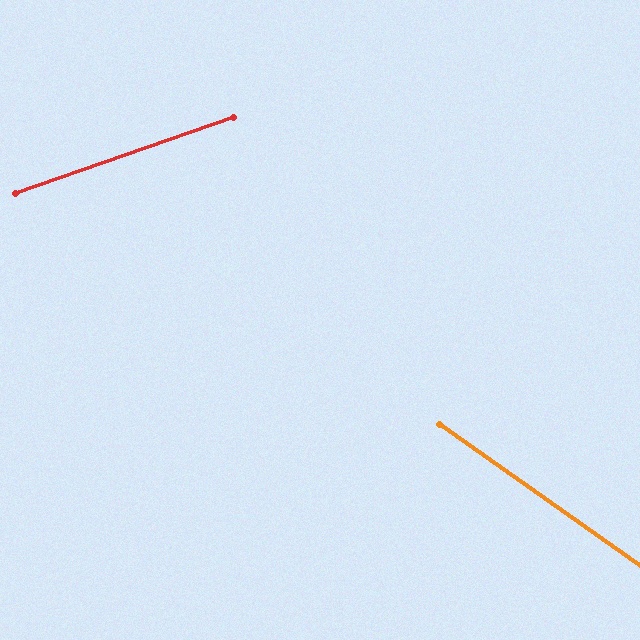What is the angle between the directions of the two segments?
Approximately 54 degrees.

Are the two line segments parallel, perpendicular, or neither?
Neither parallel nor perpendicular — they differ by about 54°.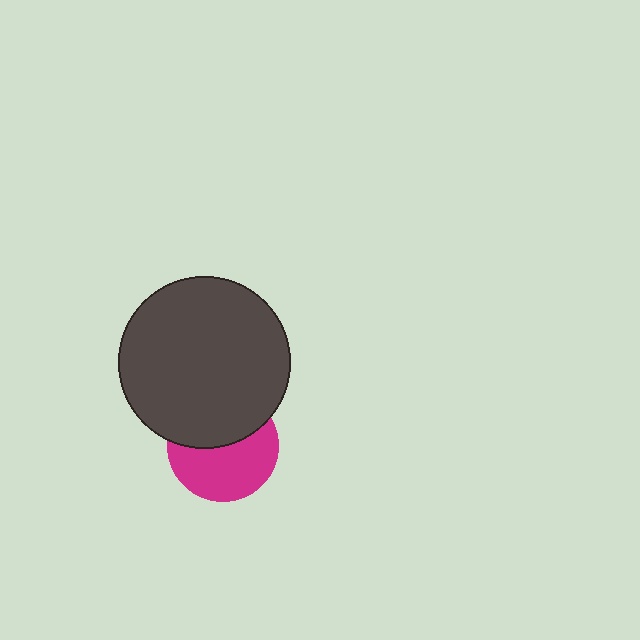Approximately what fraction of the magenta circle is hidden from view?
Roughly 44% of the magenta circle is hidden behind the dark gray circle.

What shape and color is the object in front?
The object in front is a dark gray circle.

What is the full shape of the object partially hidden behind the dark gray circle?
The partially hidden object is a magenta circle.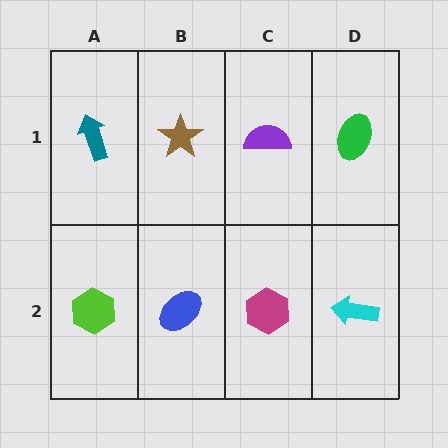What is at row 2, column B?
A blue ellipse.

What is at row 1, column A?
A teal arrow.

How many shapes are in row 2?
4 shapes.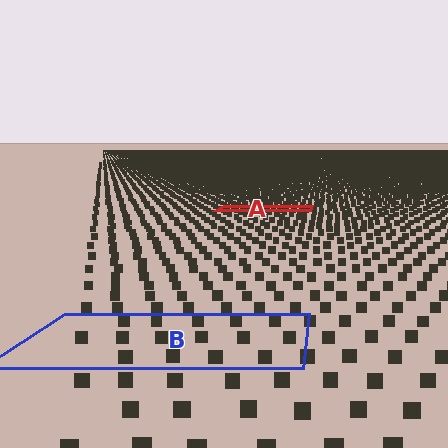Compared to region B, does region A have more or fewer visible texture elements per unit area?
Region A has more texture elements per unit area — they are packed more densely because it is farther away.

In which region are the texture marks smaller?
The texture marks are smaller in region A, because it is farther away.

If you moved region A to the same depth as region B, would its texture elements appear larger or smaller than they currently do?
They would appear larger. At a closer depth, the same texture elements are projected at a bigger on-screen size.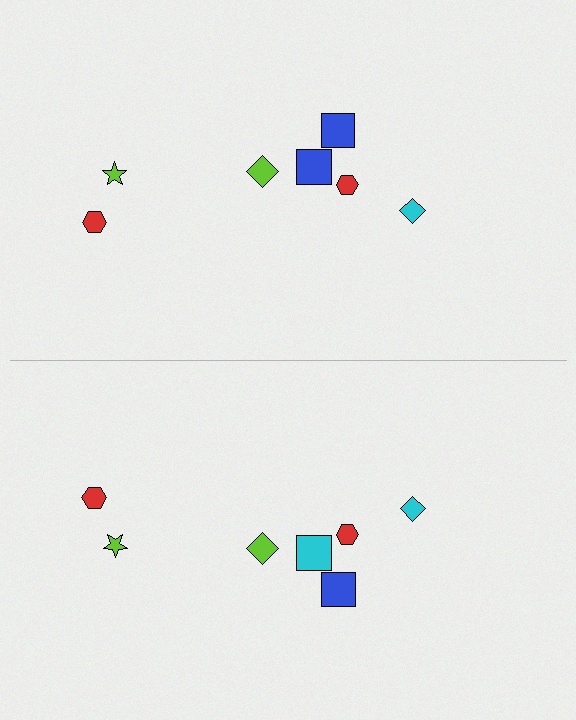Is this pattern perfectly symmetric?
No, the pattern is not perfectly symmetric. The cyan square on the bottom side breaks the symmetry — its mirror counterpart is blue.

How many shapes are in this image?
There are 14 shapes in this image.